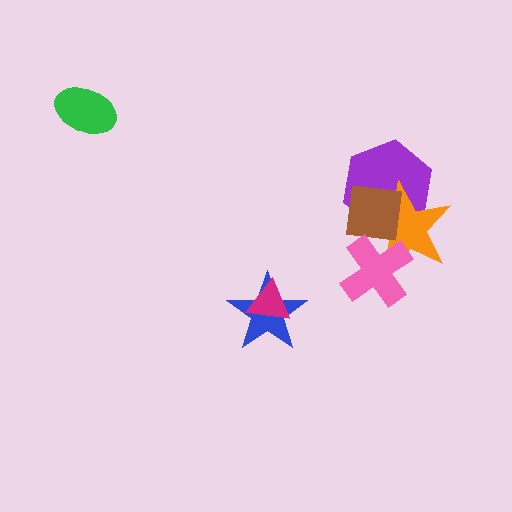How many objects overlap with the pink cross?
2 objects overlap with the pink cross.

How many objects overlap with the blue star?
1 object overlaps with the blue star.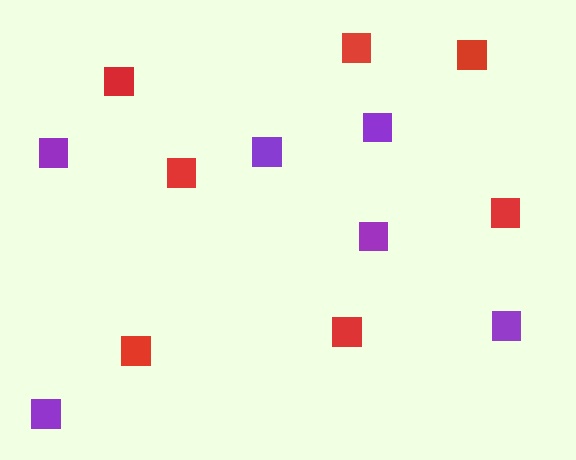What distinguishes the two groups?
There are 2 groups: one group of purple squares (6) and one group of red squares (7).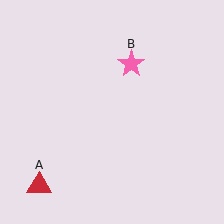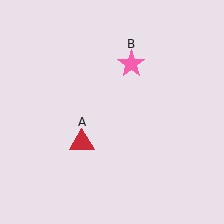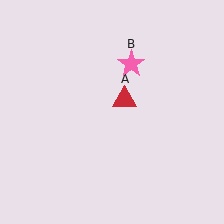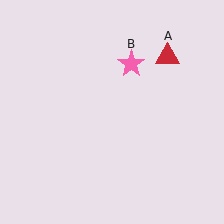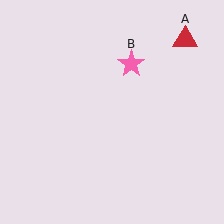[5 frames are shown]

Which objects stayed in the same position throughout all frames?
Pink star (object B) remained stationary.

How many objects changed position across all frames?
1 object changed position: red triangle (object A).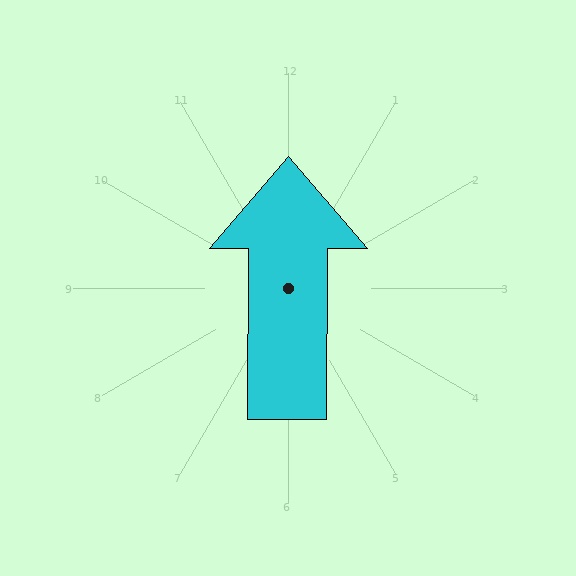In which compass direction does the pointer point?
North.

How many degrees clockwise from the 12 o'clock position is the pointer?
Approximately 0 degrees.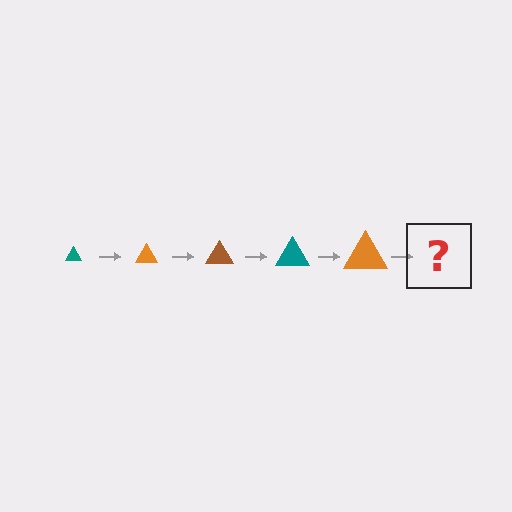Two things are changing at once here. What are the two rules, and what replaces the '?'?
The two rules are that the triangle grows larger each step and the color cycles through teal, orange, and brown. The '?' should be a brown triangle, larger than the previous one.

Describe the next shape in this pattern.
It should be a brown triangle, larger than the previous one.